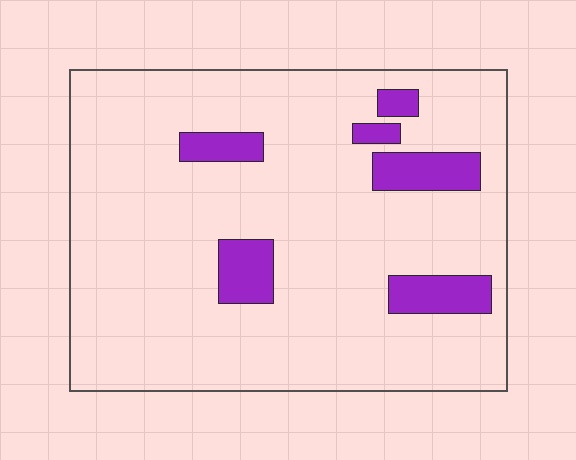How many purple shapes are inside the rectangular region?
6.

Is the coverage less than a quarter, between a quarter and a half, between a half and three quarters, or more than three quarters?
Less than a quarter.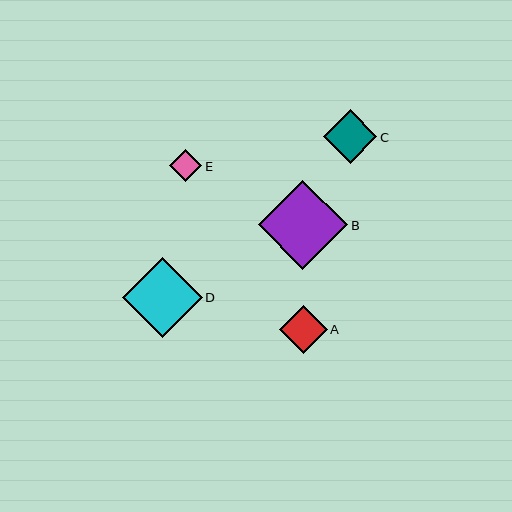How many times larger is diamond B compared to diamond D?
Diamond B is approximately 1.1 times the size of diamond D.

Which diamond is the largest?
Diamond B is the largest with a size of approximately 89 pixels.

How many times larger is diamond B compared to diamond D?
Diamond B is approximately 1.1 times the size of diamond D.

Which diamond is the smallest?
Diamond E is the smallest with a size of approximately 32 pixels.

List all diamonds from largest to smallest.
From largest to smallest: B, D, C, A, E.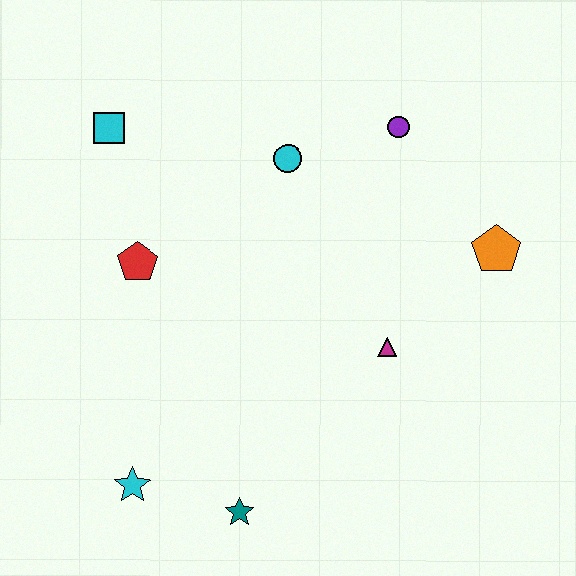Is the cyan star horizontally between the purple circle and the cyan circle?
No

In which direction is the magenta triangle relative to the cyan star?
The magenta triangle is to the right of the cyan star.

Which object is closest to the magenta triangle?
The orange pentagon is closest to the magenta triangle.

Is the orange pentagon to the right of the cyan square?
Yes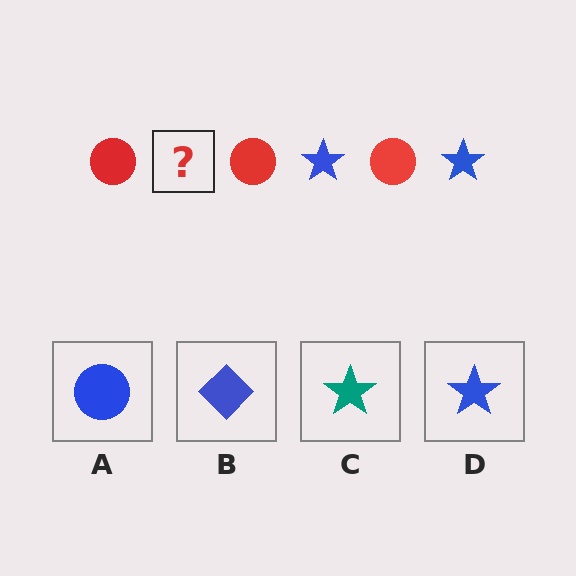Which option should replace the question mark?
Option D.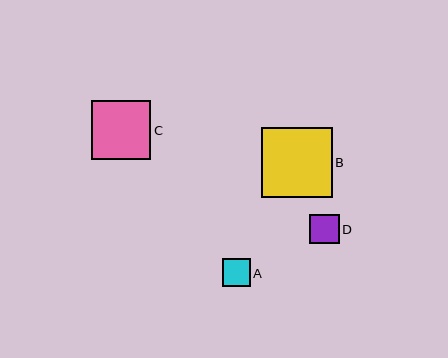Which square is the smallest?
Square A is the smallest with a size of approximately 28 pixels.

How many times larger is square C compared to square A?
Square C is approximately 2.1 times the size of square A.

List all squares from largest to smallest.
From largest to smallest: B, C, D, A.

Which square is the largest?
Square B is the largest with a size of approximately 71 pixels.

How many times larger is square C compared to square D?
Square C is approximately 2.0 times the size of square D.